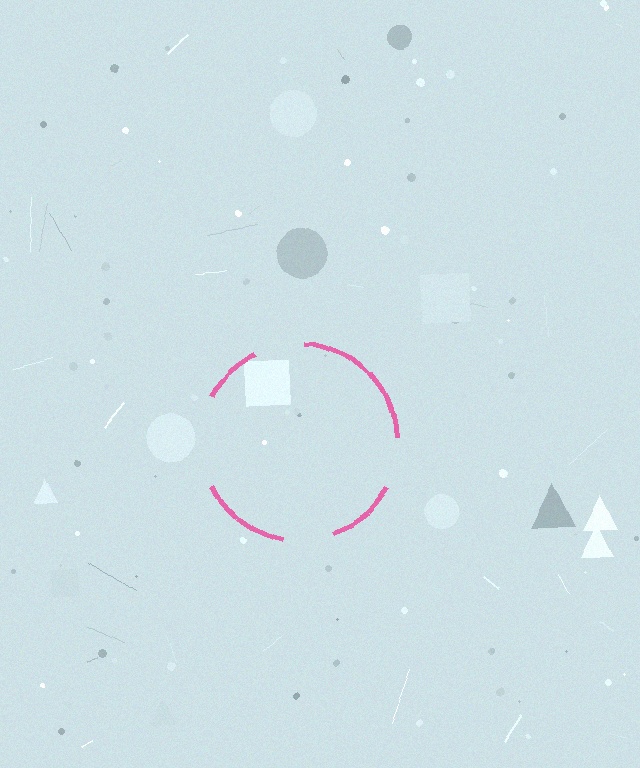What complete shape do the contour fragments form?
The contour fragments form a circle.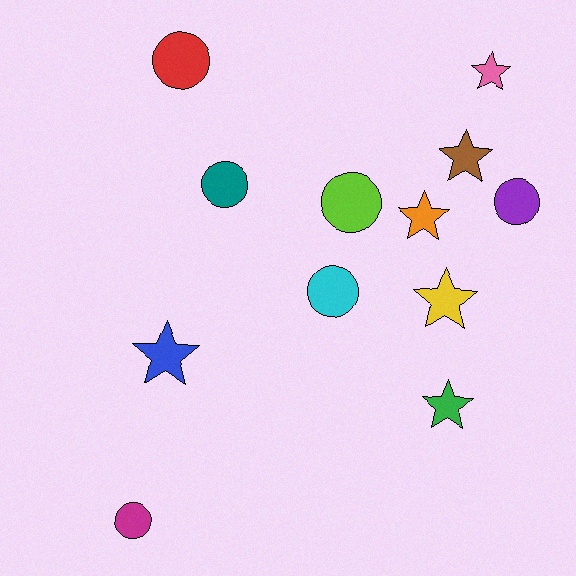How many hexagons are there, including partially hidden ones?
There are no hexagons.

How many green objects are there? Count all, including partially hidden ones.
There is 1 green object.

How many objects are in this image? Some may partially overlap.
There are 12 objects.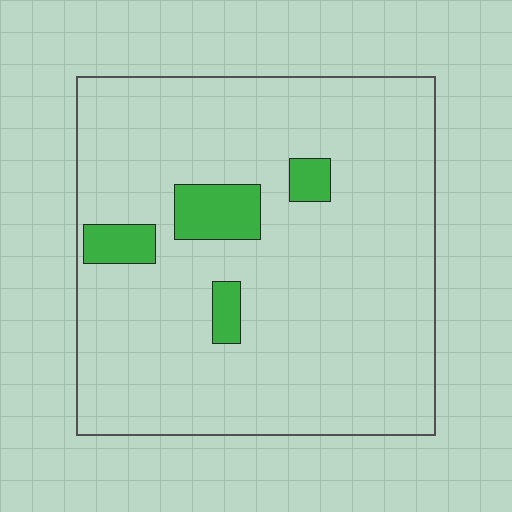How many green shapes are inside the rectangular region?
4.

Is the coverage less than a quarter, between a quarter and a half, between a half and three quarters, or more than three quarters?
Less than a quarter.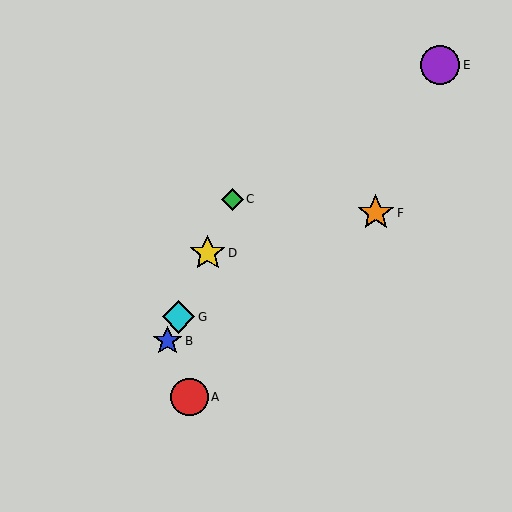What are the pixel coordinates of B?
Object B is at (167, 341).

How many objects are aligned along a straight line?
4 objects (B, C, D, G) are aligned along a straight line.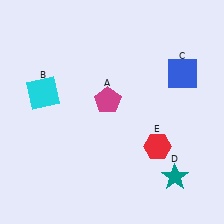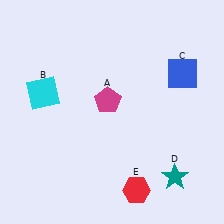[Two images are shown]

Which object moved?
The red hexagon (E) moved down.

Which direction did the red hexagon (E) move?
The red hexagon (E) moved down.